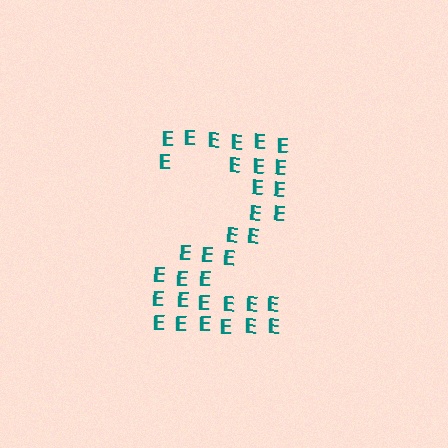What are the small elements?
The small elements are letter E's.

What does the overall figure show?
The overall figure shows the digit 2.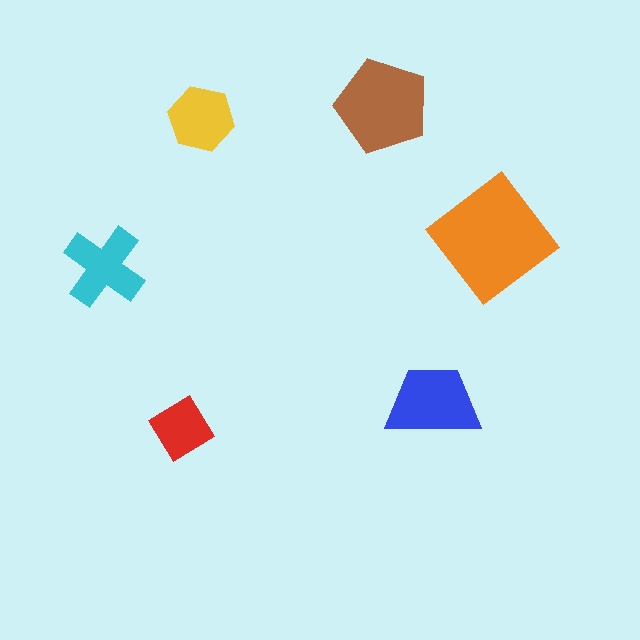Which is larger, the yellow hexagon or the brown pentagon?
The brown pentagon.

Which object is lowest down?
The red diamond is bottommost.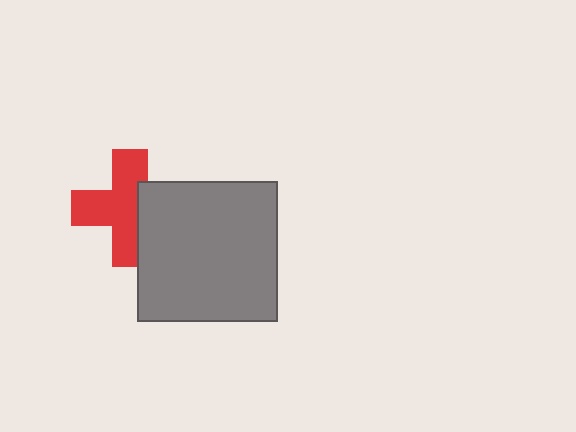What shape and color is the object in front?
The object in front is a gray square.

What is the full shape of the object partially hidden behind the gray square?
The partially hidden object is a red cross.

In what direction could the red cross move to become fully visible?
The red cross could move left. That would shift it out from behind the gray square entirely.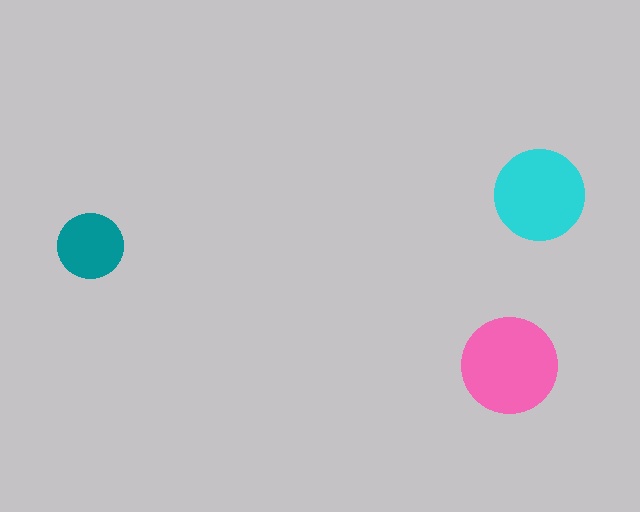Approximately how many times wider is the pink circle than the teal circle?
About 1.5 times wider.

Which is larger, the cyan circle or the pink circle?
The pink one.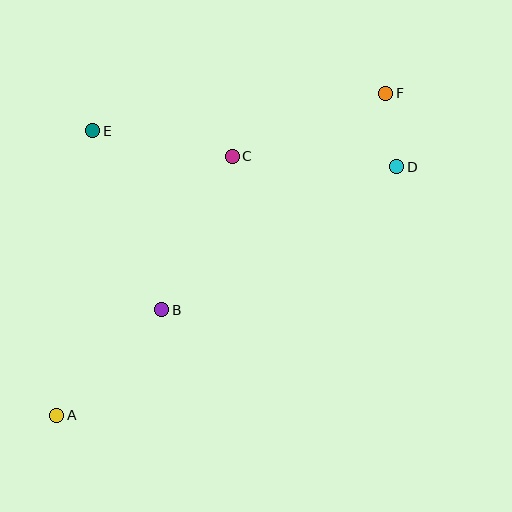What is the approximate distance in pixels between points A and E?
The distance between A and E is approximately 287 pixels.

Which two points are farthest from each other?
Points A and F are farthest from each other.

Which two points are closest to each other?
Points D and F are closest to each other.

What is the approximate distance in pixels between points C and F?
The distance between C and F is approximately 166 pixels.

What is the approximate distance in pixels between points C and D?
The distance between C and D is approximately 165 pixels.